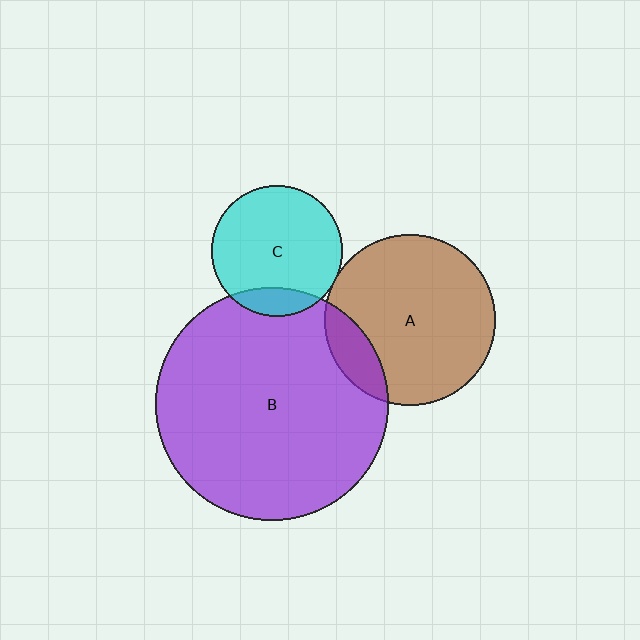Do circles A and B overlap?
Yes.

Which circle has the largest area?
Circle B (purple).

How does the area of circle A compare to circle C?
Approximately 1.7 times.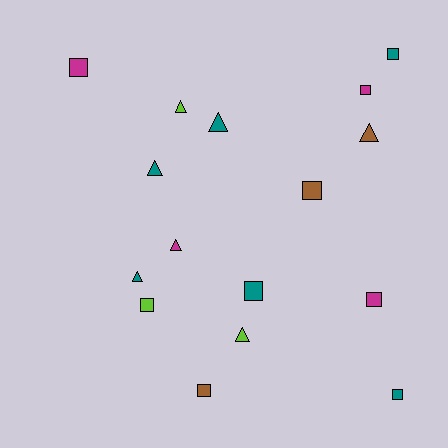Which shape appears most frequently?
Square, with 9 objects.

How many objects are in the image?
There are 16 objects.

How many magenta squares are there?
There are 3 magenta squares.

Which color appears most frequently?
Teal, with 6 objects.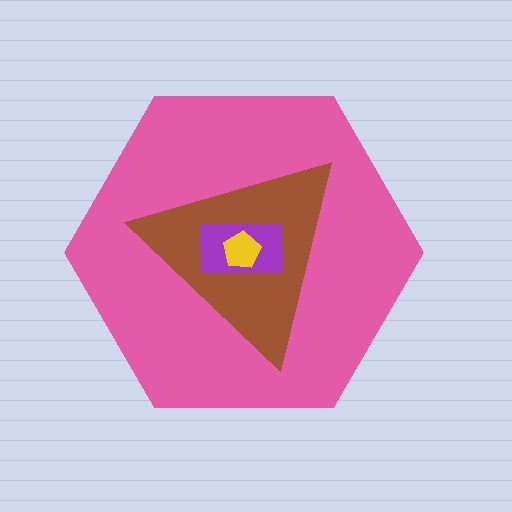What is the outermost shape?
The pink hexagon.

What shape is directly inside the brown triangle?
The purple rectangle.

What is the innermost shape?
The yellow pentagon.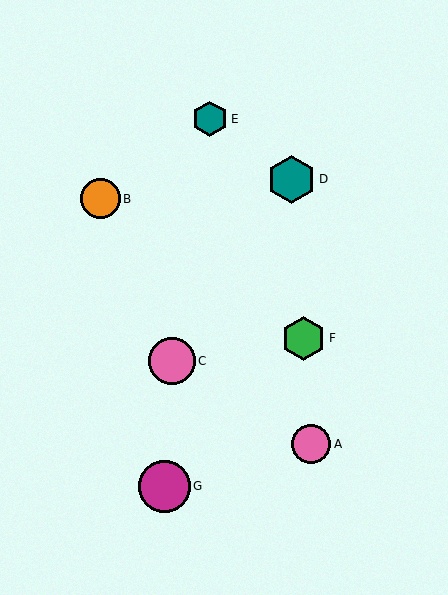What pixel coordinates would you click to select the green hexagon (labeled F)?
Click at (304, 338) to select the green hexagon F.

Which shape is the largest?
The magenta circle (labeled G) is the largest.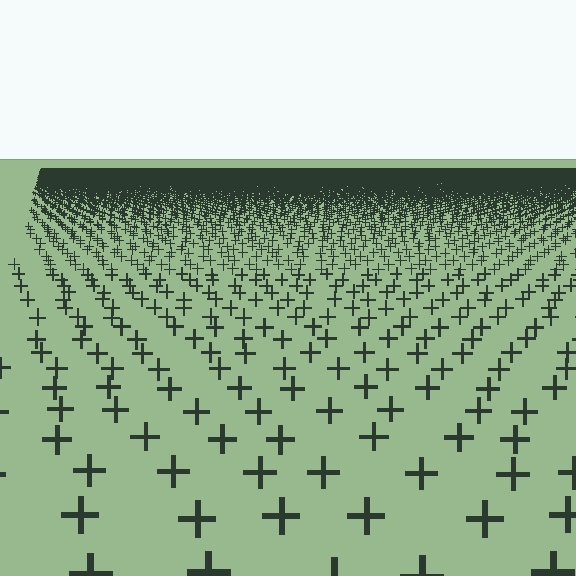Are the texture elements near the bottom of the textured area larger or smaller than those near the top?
Larger. Near the bottom, elements are closer to the viewer and appear at a bigger on-screen size.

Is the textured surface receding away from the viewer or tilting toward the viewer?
The surface is receding away from the viewer. Texture elements get smaller and denser toward the top.